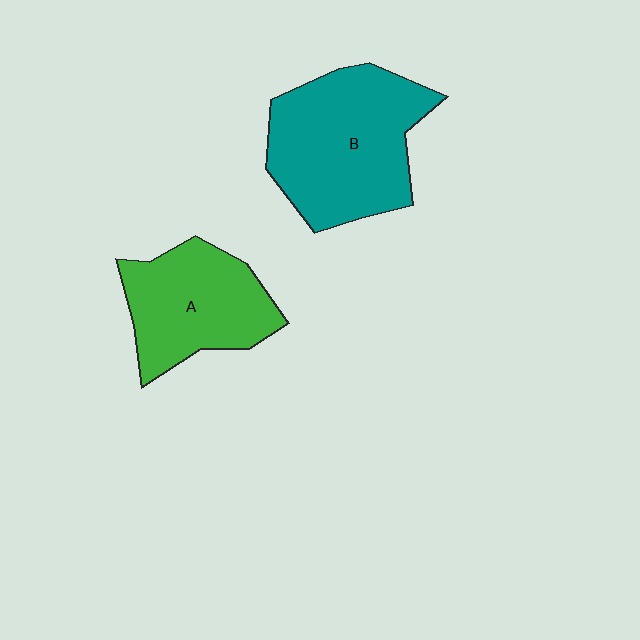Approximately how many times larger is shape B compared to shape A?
Approximately 1.4 times.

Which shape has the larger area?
Shape B (teal).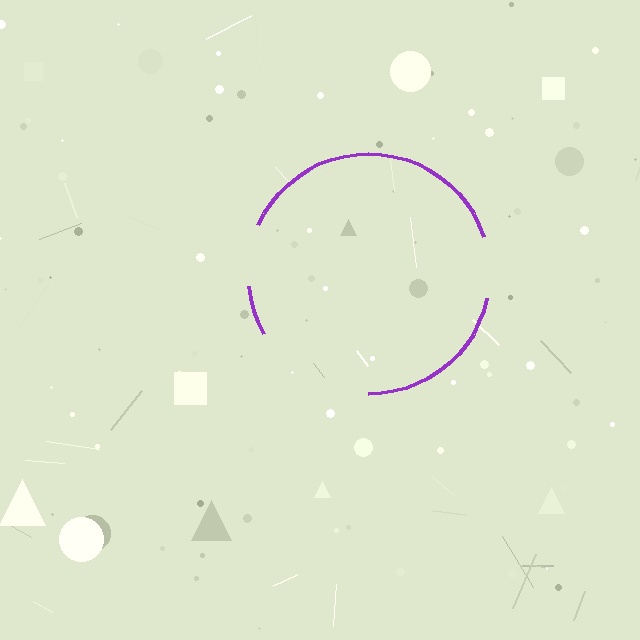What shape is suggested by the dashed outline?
The dashed outline suggests a circle.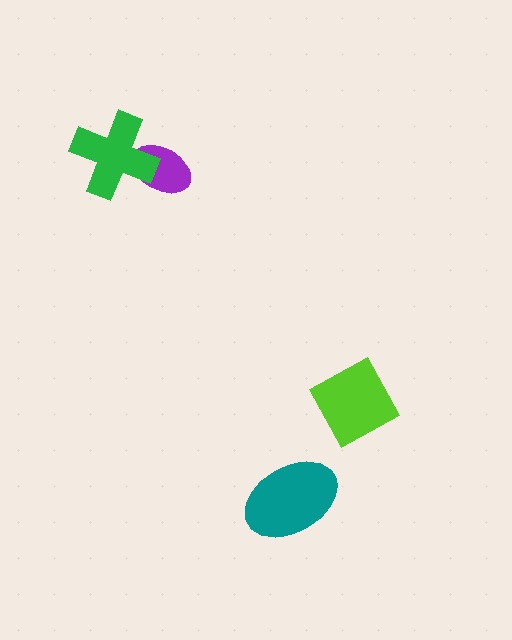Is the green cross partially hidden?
No, no other shape covers it.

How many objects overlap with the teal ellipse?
0 objects overlap with the teal ellipse.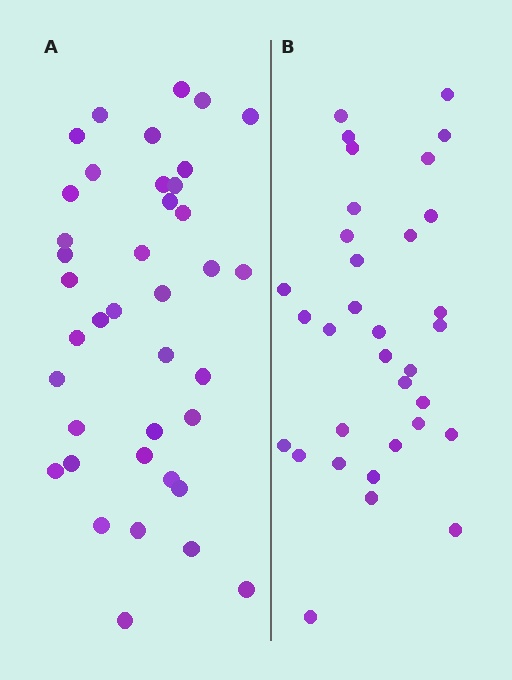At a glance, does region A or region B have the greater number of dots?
Region A (the left region) has more dots.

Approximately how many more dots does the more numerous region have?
Region A has about 6 more dots than region B.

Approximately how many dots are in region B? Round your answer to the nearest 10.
About 30 dots. (The exact count is 33, which rounds to 30.)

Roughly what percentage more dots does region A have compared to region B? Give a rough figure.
About 20% more.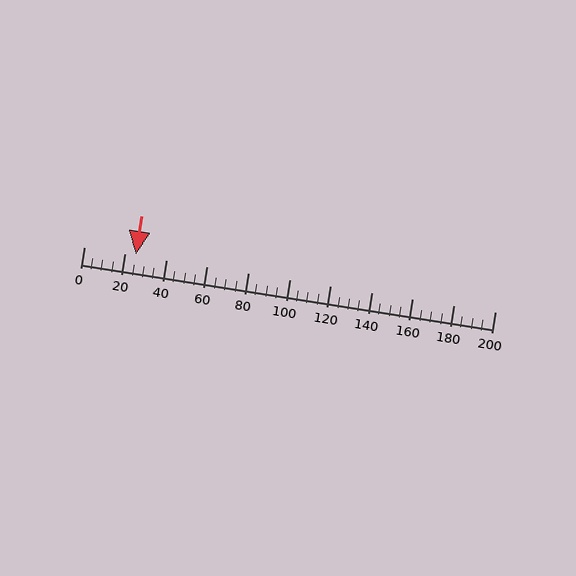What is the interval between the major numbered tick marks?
The major tick marks are spaced 20 units apart.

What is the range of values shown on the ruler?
The ruler shows values from 0 to 200.